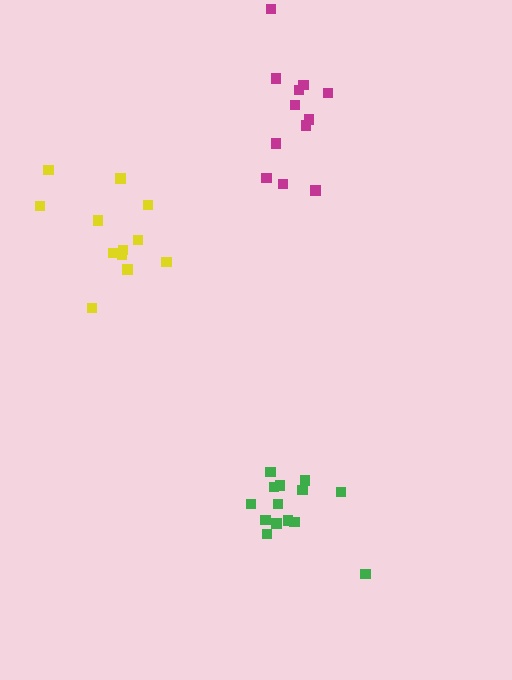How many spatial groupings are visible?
There are 3 spatial groupings.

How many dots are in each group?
Group 1: 12 dots, Group 2: 14 dots, Group 3: 12 dots (38 total).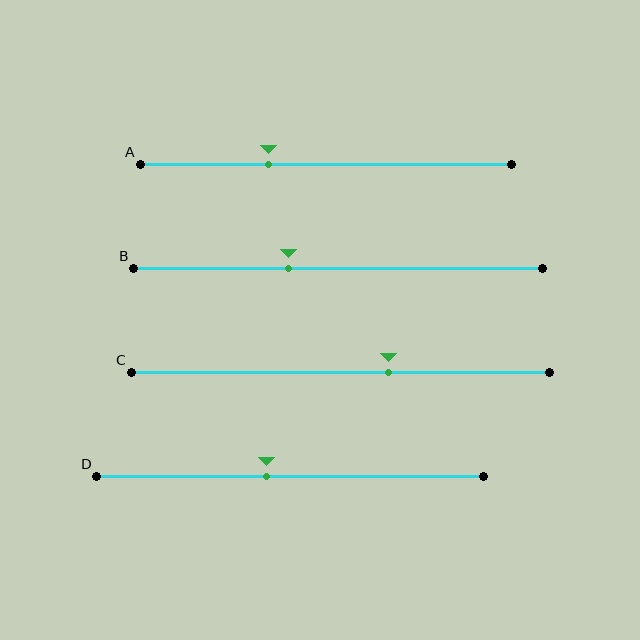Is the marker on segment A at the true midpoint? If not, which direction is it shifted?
No, the marker on segment A is shifted to the left by about 15% of the segment length.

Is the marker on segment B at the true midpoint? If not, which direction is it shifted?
No, the marker on segment B is shifted to the left by about 12% of the segment length.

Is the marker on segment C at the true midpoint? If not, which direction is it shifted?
No, the marker on segment C is shifted to the right by about 11% of the segment length.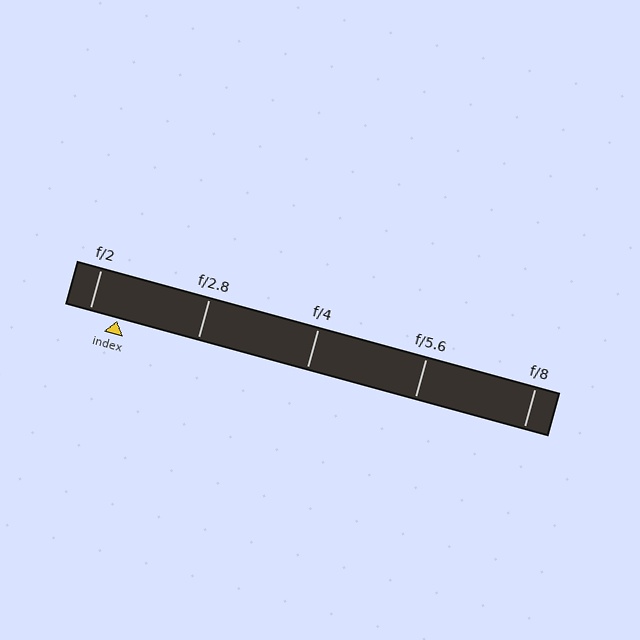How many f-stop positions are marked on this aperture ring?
There are 5 f-stop positions marked.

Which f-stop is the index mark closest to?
The index mark is closest to f/2.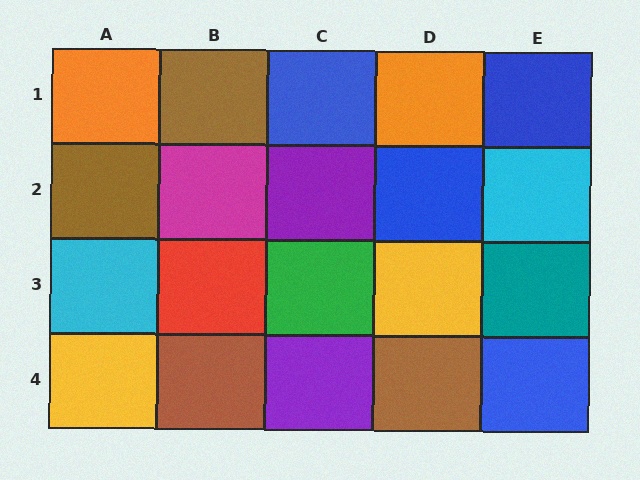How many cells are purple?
2 cells are purple.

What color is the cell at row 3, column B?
Red.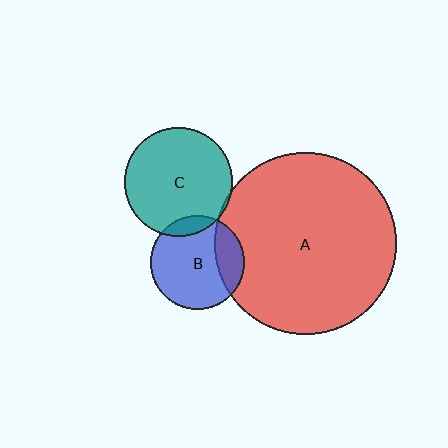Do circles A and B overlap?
Yes.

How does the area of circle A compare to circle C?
Approximately 2.8 times.